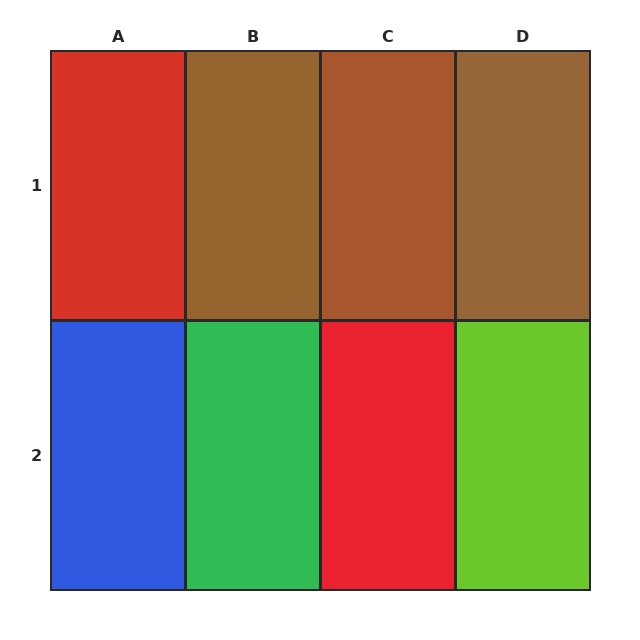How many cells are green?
1 cell is green.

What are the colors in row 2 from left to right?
Blue, green, red, lime.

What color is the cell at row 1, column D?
Brown.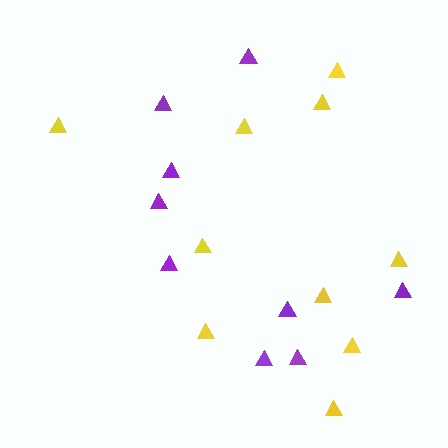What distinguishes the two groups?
There are 2 groups: one group of yellow triangles (10) and one group of purple triangles (9).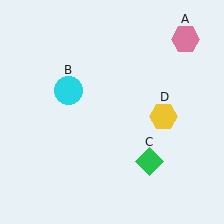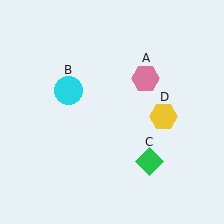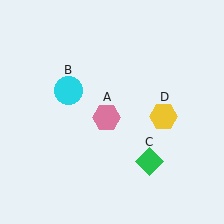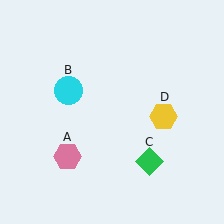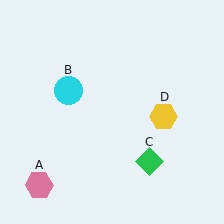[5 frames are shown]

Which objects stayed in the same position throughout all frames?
Cyan circle (object B) and green diamond (object C) and yellow hexagon (object D) remained stationary.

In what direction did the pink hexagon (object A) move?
The pink hexagon (object A) moved down and to the left.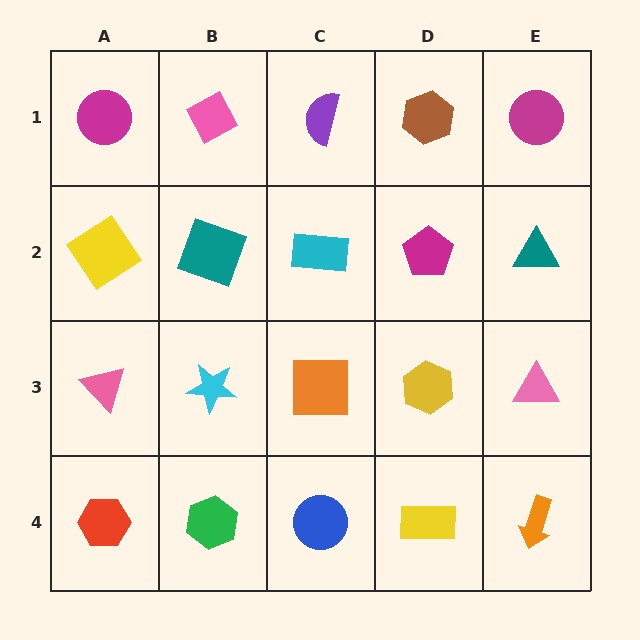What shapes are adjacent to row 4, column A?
A pink triangle (row 3, column A), a green hexagon (row 4, column B).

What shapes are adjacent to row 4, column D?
A yellow hexagon (row 3, column D), a blue circle (row 4, column C), an orange arrow (row 4, column E).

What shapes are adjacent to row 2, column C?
A purple semicircle (row 1, column C), an orange square (row 3, column C), a teal square (row 2, column B), a magenta pentagon (row 2, column D).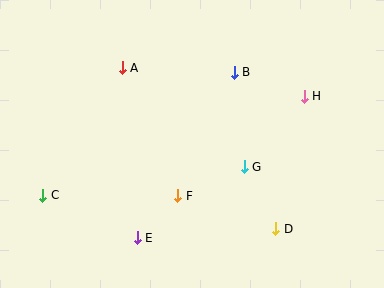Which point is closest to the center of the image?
Point F at (178, 196) is closest to the center.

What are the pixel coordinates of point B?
Point B is at (234, 72).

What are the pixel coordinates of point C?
Point C is at (43, 195).